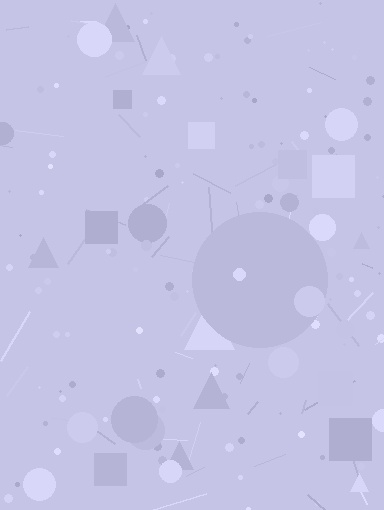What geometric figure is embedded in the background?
A circle is embedded in the background.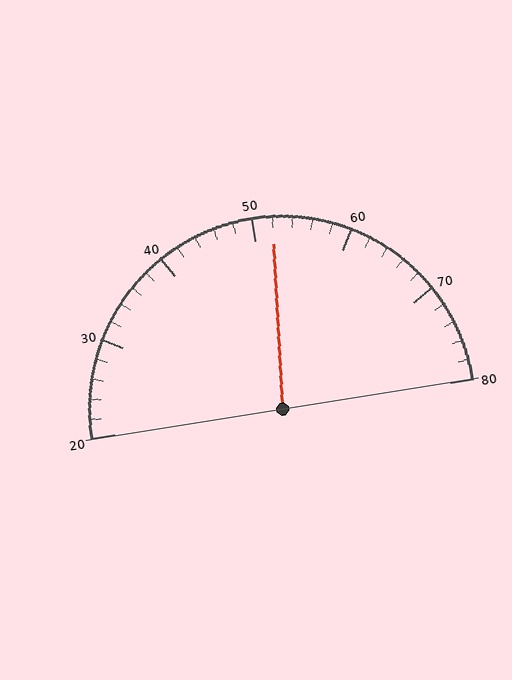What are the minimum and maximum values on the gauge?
The gauge ranges from 20 to 80.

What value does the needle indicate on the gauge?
The needle indicates approximately 52.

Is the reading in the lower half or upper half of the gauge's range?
The reading is in the upper half of the range (20 to 80).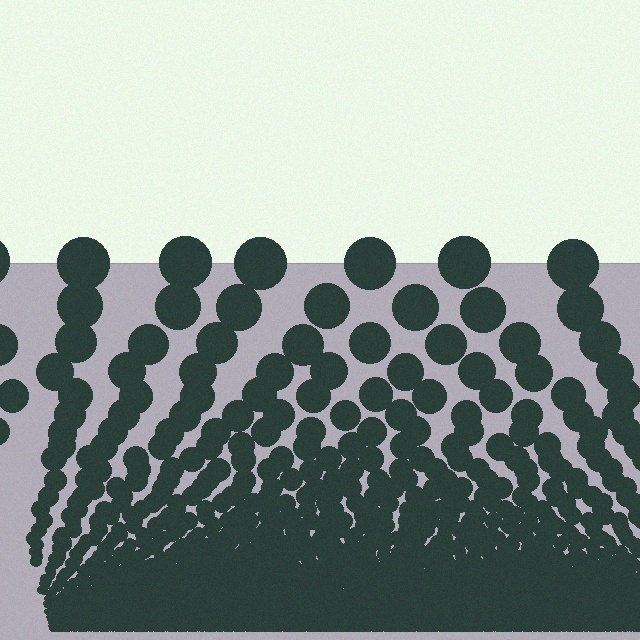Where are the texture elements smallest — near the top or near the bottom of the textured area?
Near the bottom.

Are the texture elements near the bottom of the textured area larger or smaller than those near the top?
Smaller. The gradient is inverted — elements near the bottom are smaller and denser.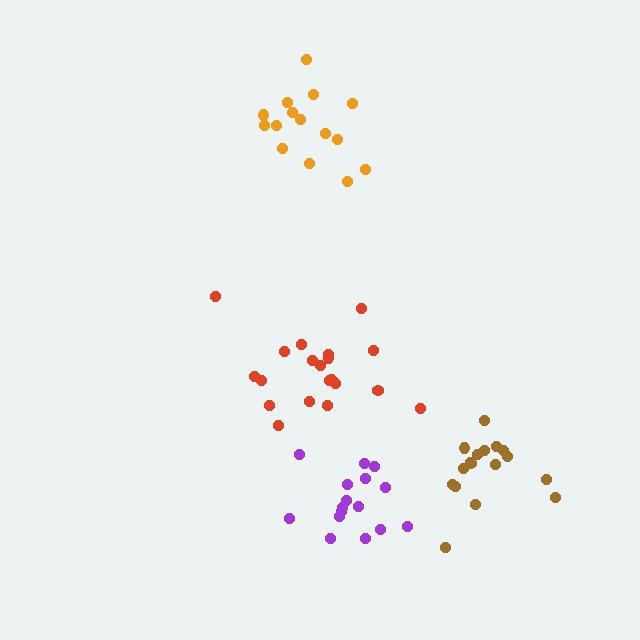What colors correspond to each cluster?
The clusters are colored: orange, purple, red, brown.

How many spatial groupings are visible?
There are 4 spatial groupings.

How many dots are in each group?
Group 1: 15 dots, Group 2: 16 dots, Group 3: 20 dots, Group 4: 17 dots (68 total).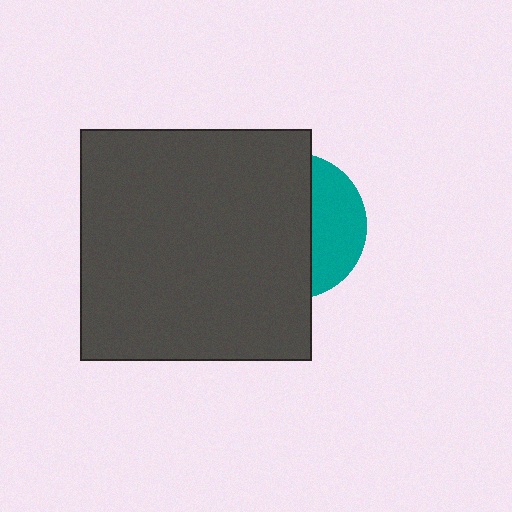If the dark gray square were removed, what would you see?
You would see the complete teal circle.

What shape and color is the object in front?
The object in front is a dark gray square.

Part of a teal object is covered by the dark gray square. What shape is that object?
It is a circle.